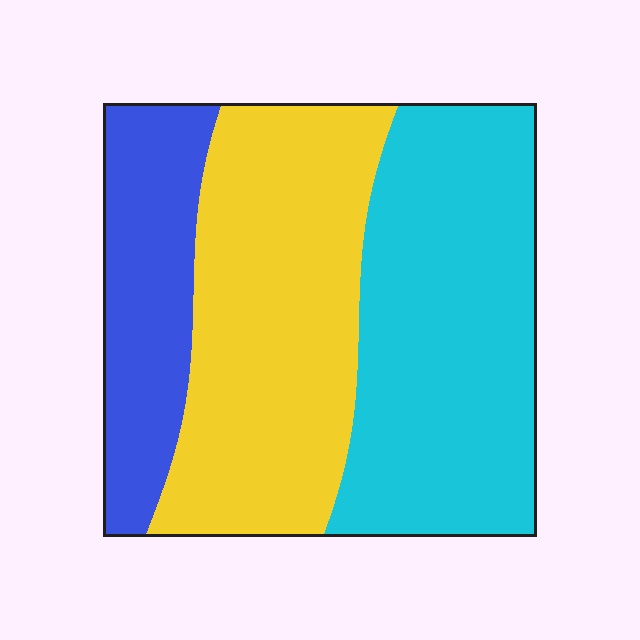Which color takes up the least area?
Blue, at roughly 20%.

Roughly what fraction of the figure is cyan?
Cyan takes up between a third and a half of the figure.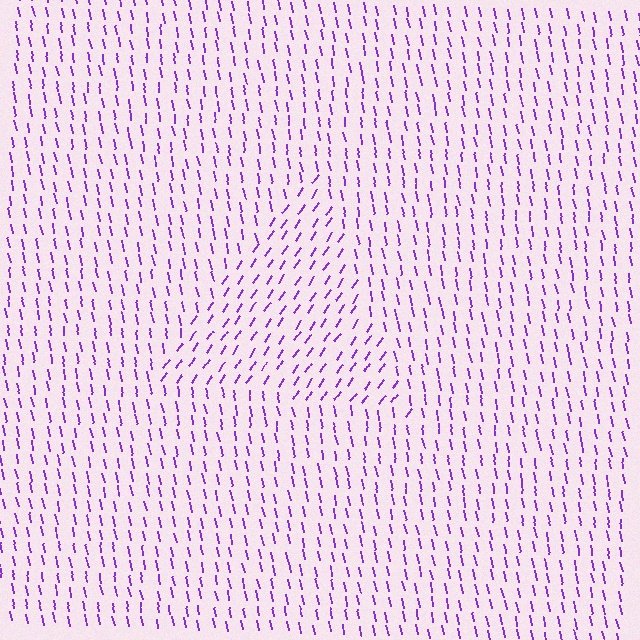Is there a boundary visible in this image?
Yes, there is a texture boundary formed by a change in line orientation.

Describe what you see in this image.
The image is filled with small purple line segments. A triangle region in the image has lines oriented differently from the surrounding lines, creating a visible texture boundary.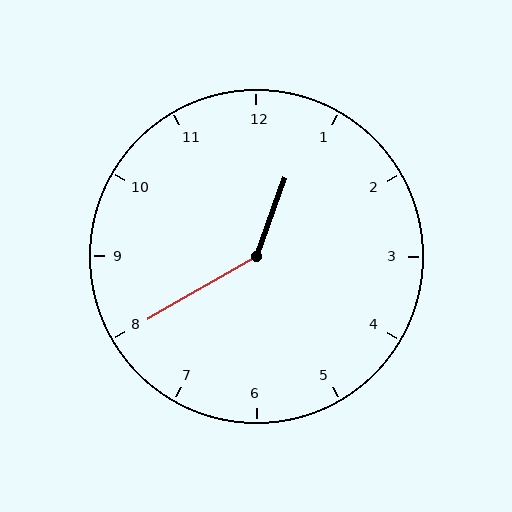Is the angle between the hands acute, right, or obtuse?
It is obtuse.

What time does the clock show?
12:40.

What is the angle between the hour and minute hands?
Approximately 140 degrees.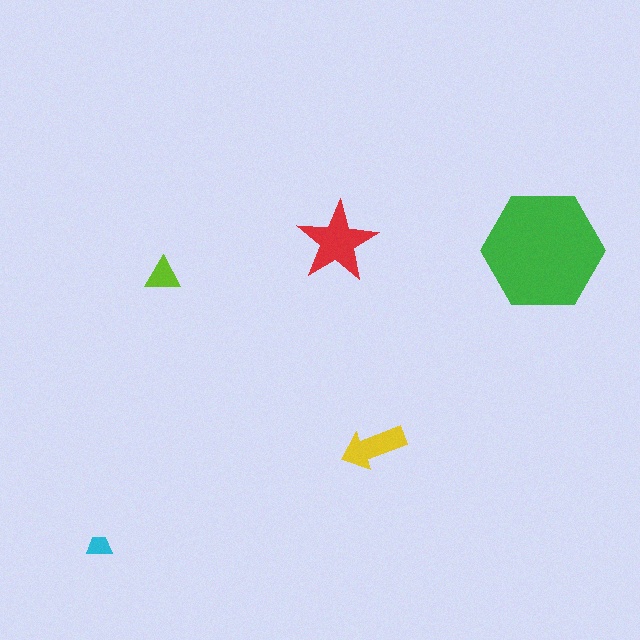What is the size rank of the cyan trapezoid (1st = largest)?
5th.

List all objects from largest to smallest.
The green hexagon, the red star, the yellow arrow, the lime triangle, the cyan trapezoid.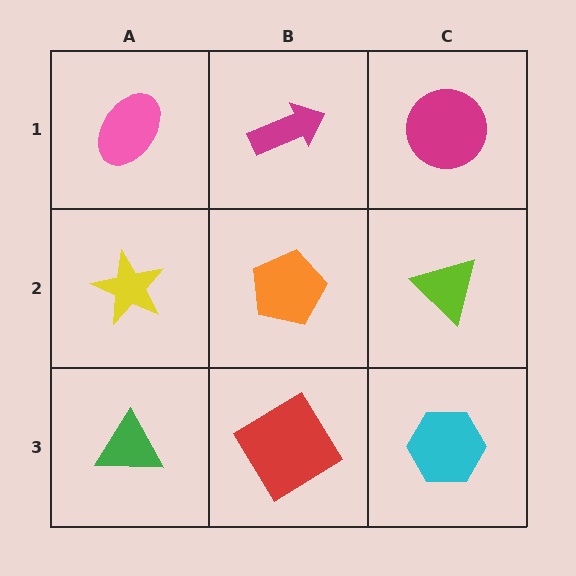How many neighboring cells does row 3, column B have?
3.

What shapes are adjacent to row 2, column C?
A magenta circle (row 1, column C), a cyan hexagon (row 3, column C), an orange pentagon (row 2, column B).